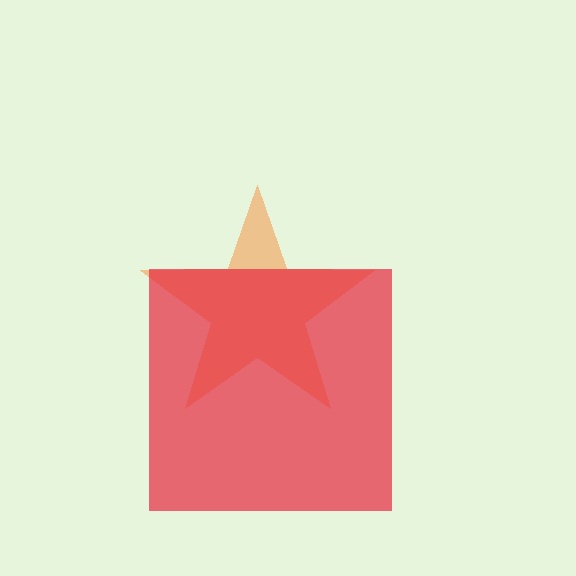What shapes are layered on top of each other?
The layered shapes are: an orange star, a red square.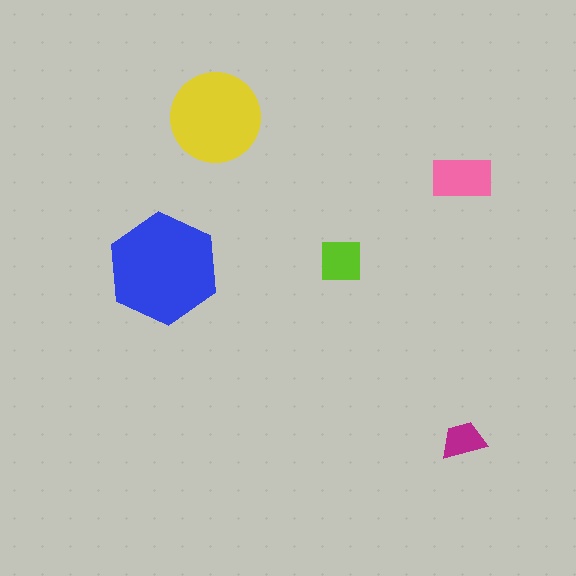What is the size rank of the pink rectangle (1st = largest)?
3rd.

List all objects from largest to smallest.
The blue hexagon, the yellow circle, the pink rectangle, the lime square, the magenta trapezoid.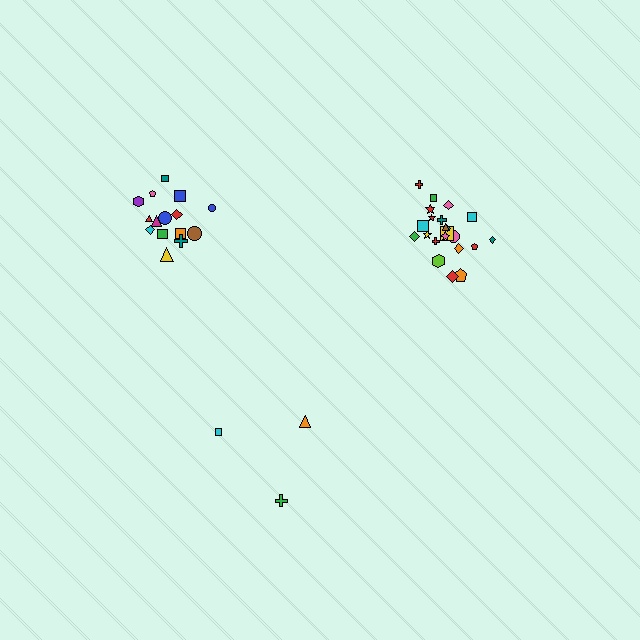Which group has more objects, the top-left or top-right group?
The top-right group.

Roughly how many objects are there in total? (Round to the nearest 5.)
Roughly 40 objects in total.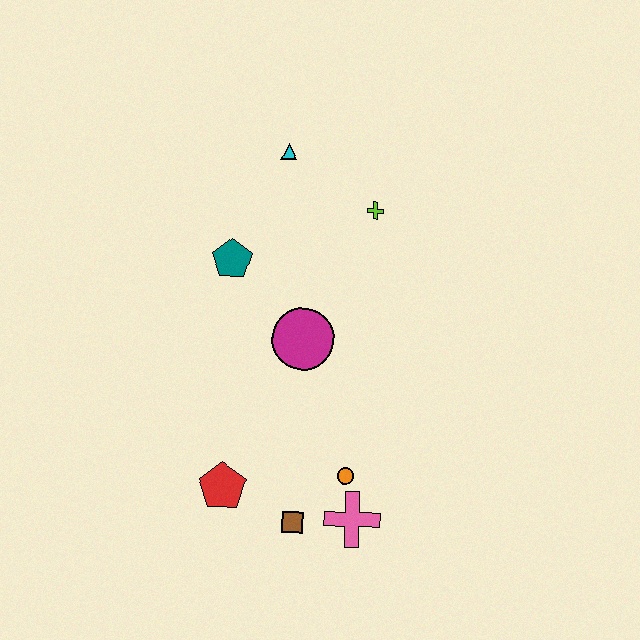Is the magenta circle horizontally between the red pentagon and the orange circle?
Yes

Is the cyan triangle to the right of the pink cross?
No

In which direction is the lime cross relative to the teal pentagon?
The lime cross is to the right of the teal pentagon.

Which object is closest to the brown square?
The pink cross is closest to the brown square.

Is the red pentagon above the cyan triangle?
No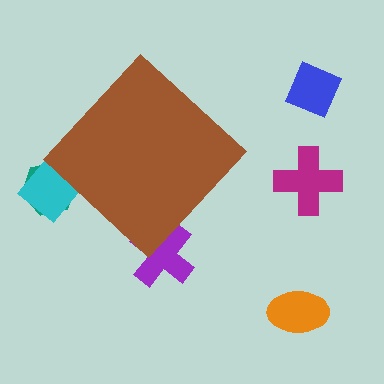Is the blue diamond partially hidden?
No, the blue diamond is fully visible.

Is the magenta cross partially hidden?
No, the magenta cross is fully visible.